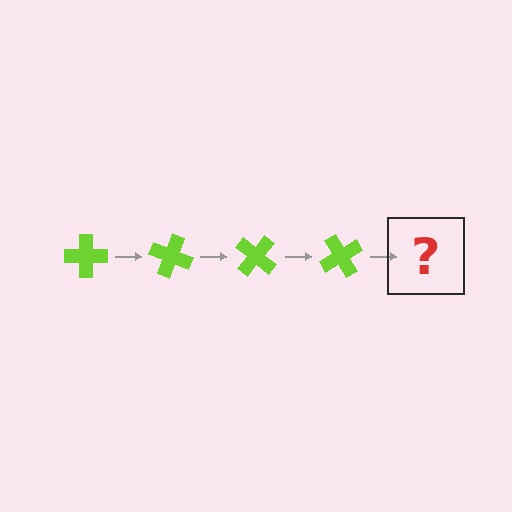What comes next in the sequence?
The next element should be a lime cross rotated 80 degrees.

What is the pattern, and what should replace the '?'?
The pattern is that the cross rotates 20 degrees each step. The '?' should be a lime cross rotated 80 degrees.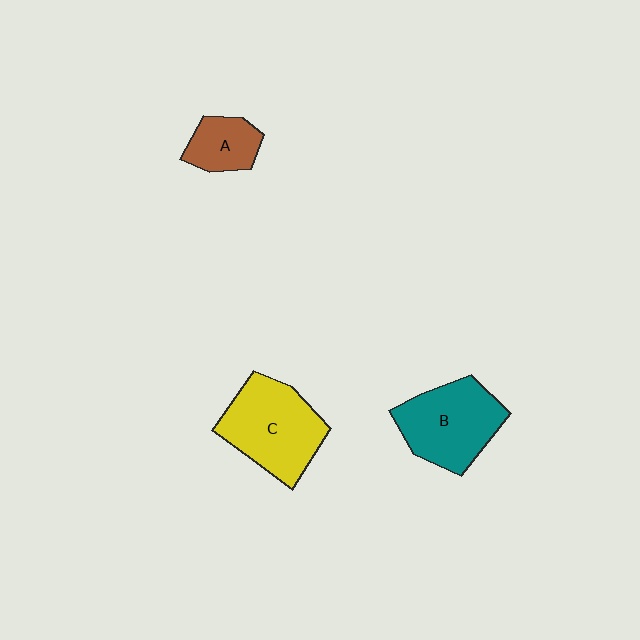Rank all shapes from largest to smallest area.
From largest to smallest: C (yellow), B (teal), A (brown).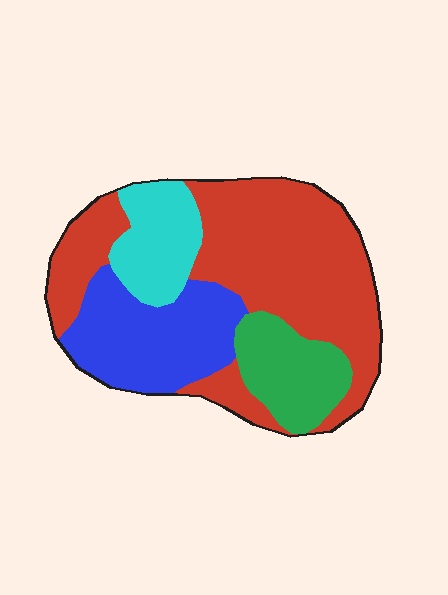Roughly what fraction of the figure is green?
Green covers 14% of the figure.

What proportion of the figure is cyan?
Cyan takes up about one eighth (1/8) of the figure.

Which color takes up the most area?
Red, at roughly 50%.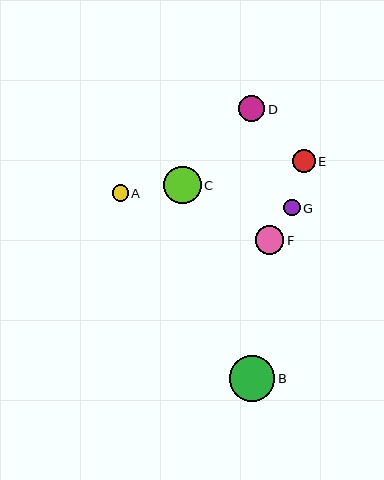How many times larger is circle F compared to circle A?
Circle F is approximately 1.8 times the size of circle A.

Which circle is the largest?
Circle B is the largest with a size of approximately 46 pixels.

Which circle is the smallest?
Circle A is the smallest with a size of approximately 16 pixels.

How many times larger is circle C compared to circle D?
Circle C is approximately 1.4 times the size of circle D.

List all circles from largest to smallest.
From largest to smallest: B, C, F, D, E, G, A.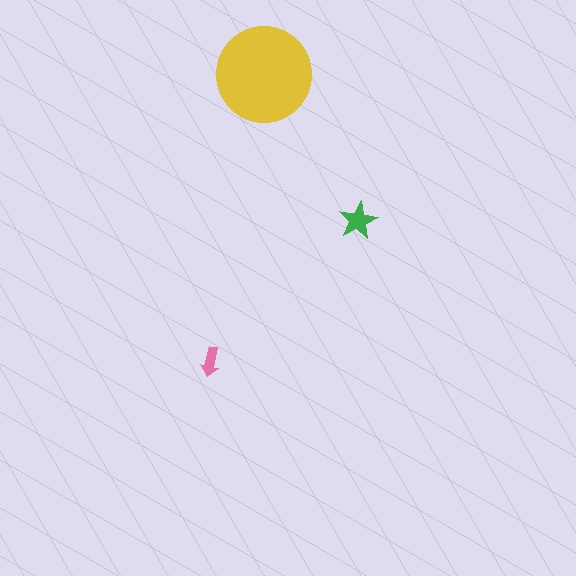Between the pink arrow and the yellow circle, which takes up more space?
The yellow circle.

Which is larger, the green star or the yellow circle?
The yellow circle.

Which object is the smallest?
The pink arrow.